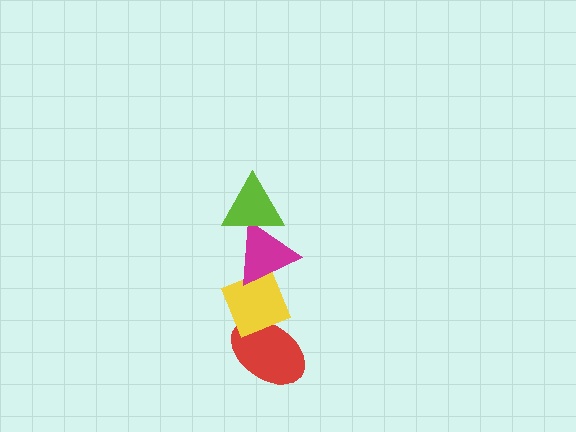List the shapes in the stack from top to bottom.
From top to bottom: the lime triangle, the magenta triangle, the yellow diamond, the red ellipse.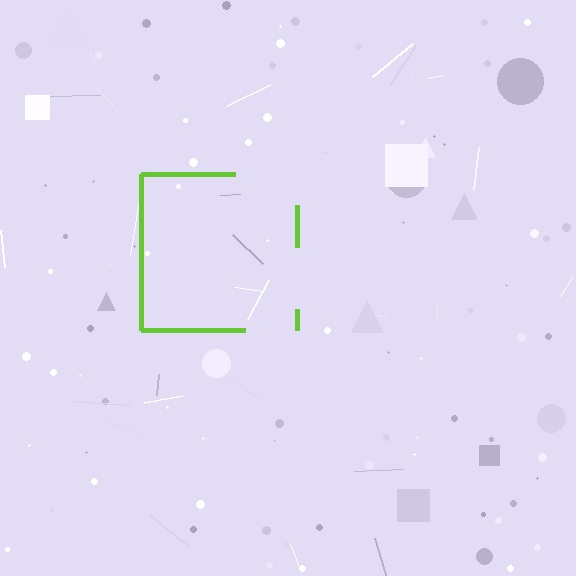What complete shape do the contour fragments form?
The contour fragments form a square.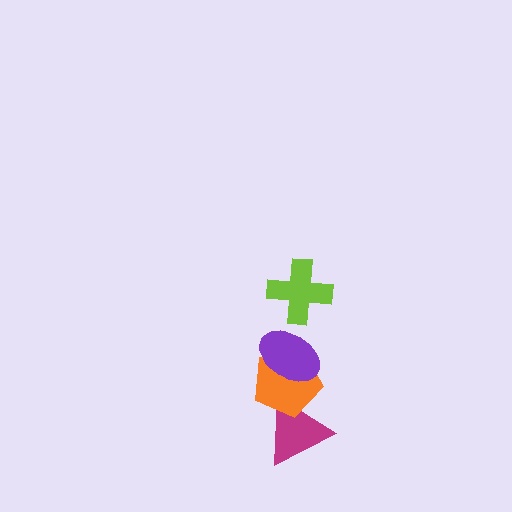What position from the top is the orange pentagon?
The orange pentagon is 3rd from the top.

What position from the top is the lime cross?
The lime cross is 1st from the top.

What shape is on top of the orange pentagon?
The purple ellipse is on top of the orange pentagon.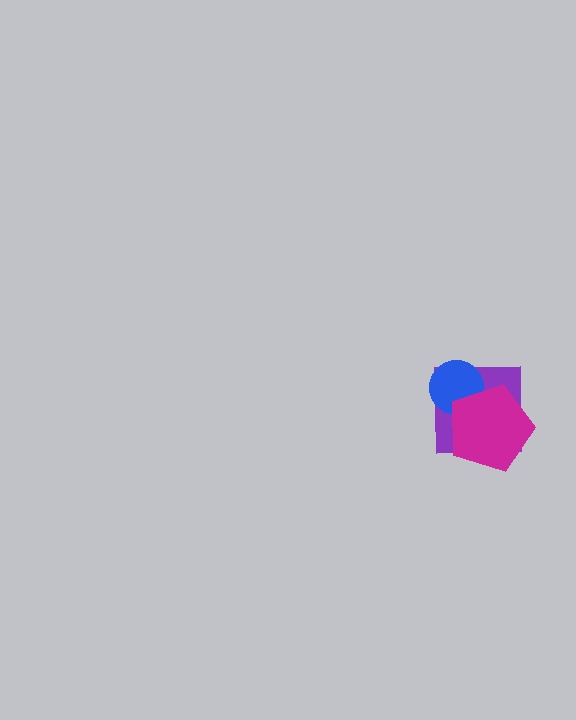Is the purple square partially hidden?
Yes, it is partially covered by another shape.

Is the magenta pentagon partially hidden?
No, no other shape covers it.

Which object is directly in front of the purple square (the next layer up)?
The blue circle is directly in front of the purple square.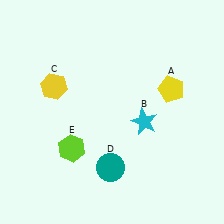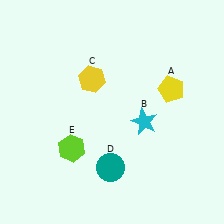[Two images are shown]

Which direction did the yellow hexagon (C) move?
The yellow hexagon (C) moved right.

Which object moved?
The yellow hexagon (C) moved right.